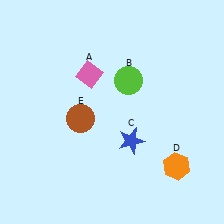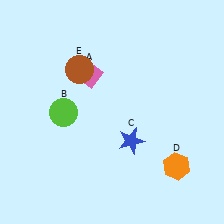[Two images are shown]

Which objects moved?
The objects that moved are: the lime circle (B), the brown circle (E).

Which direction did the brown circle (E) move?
The brown circle (E) moved up.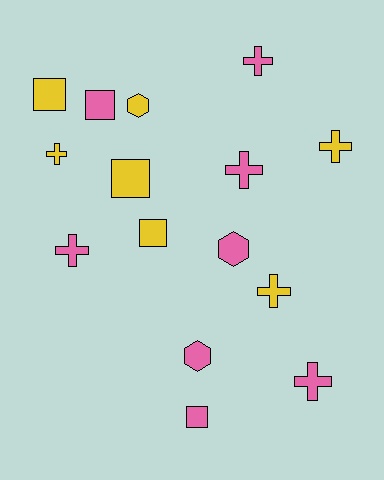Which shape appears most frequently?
Cross, with 7 objects.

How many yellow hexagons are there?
There is 1 yellow hexagon.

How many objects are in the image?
There are 15 objects.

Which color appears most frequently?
Pink, with 8 objects.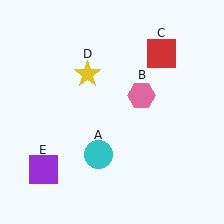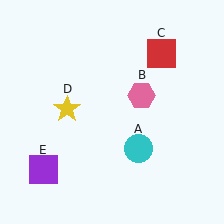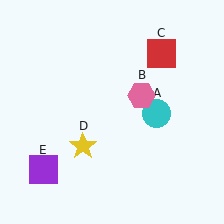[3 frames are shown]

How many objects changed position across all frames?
2 objects changed position: cyan circle (object A), yellow star (object D).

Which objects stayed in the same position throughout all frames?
Pink hexagon (object B) and red square (object C) and purple square (object E) remained stationary.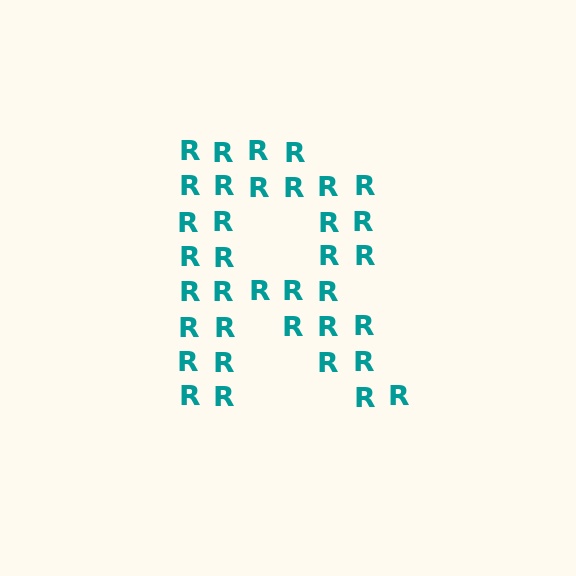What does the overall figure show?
The overall figure shows the letter R.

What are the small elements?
The small elements are letter R's.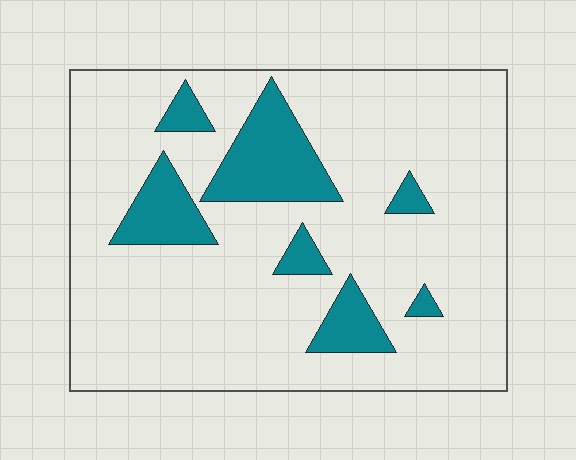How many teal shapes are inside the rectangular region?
7.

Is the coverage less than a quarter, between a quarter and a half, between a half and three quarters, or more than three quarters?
Less than a quarter.